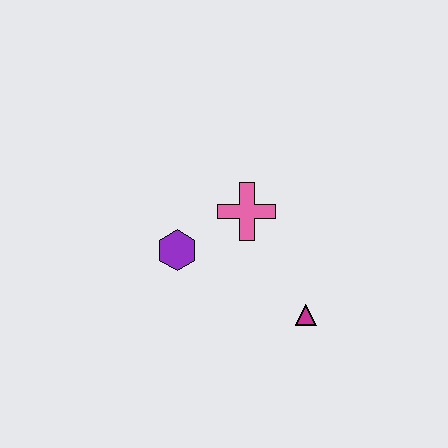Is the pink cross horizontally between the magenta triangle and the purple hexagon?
Yes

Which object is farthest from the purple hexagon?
The magenta triangle is farthest from the purple hexagon.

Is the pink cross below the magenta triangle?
No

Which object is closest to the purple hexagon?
The pink cross is closest to the purple hexagon.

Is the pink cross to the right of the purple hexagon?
Yes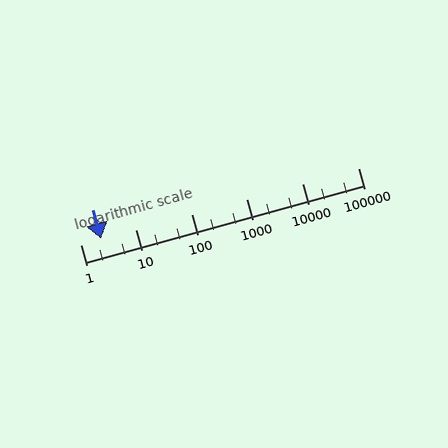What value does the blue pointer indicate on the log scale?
The pointer indicates approximately 2.4.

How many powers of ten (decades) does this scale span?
The scale spans 5 decades, from 1 to 100000.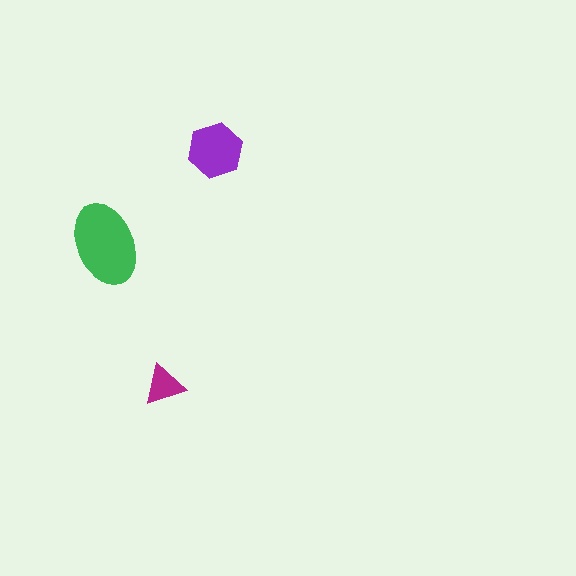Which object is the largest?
The green ellipse.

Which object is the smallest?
The magenta triangle.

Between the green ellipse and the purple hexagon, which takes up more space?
The green ellipse.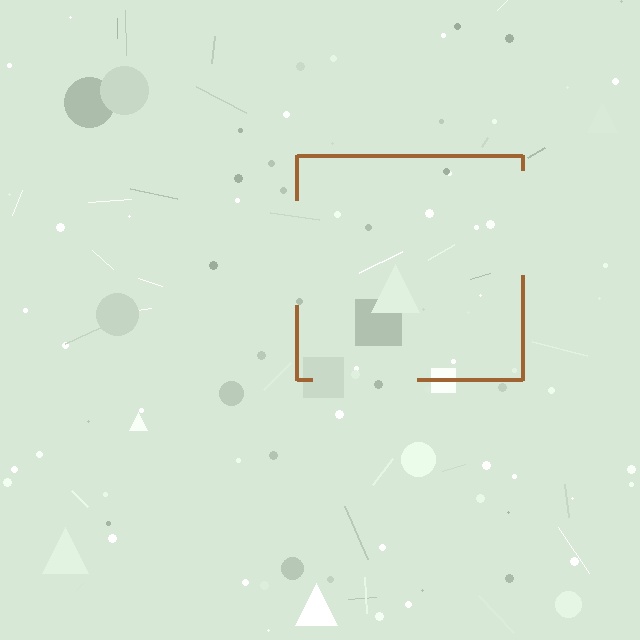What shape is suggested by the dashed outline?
The dashed outline suggests a square.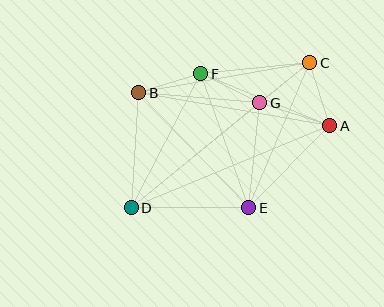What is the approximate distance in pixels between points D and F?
The distance between D and F is approximately 151 pixels.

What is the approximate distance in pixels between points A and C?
The distance between A and C is approximately 66 pixels.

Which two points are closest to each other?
Points C and G are closest to each other.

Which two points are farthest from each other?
Points C and D are farthest from each other.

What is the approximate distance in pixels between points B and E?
The distance between B and E is approximately 159 pixels.